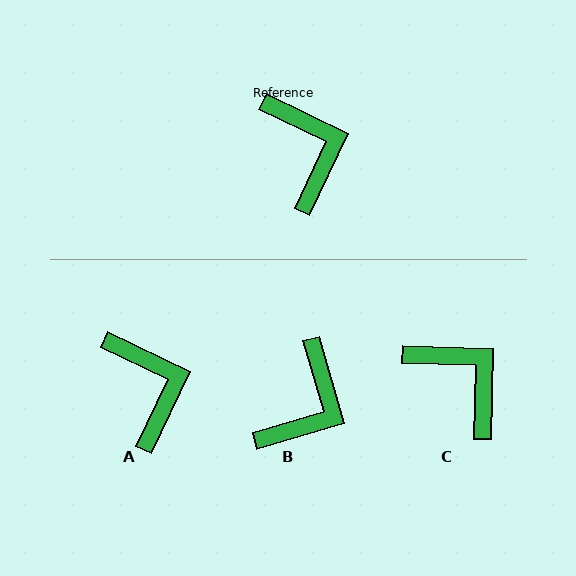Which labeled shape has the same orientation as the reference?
A.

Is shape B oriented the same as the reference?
No, it is off by about 48 degrees.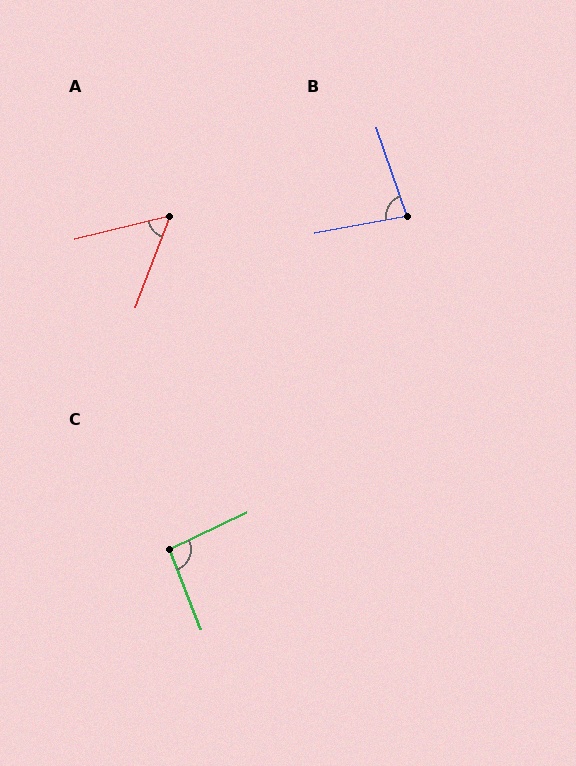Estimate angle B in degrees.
Approximately 81 degrees.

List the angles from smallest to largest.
A (56°), B (81°), C (94°).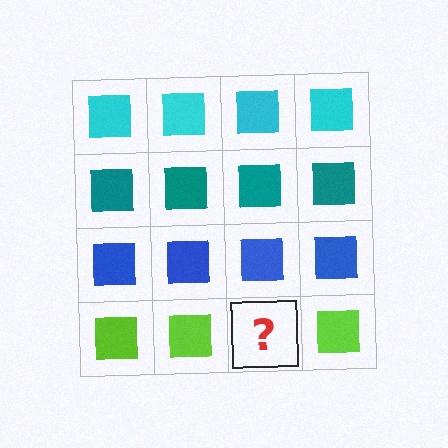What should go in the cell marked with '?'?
The missing cell should contain a lime square.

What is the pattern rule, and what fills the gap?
The rule is that each row has a consistent color. The gap should be filled with a lime square.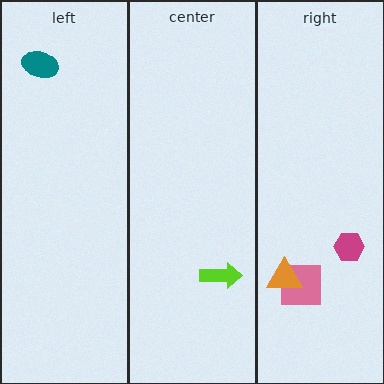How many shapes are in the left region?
1.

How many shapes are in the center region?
1.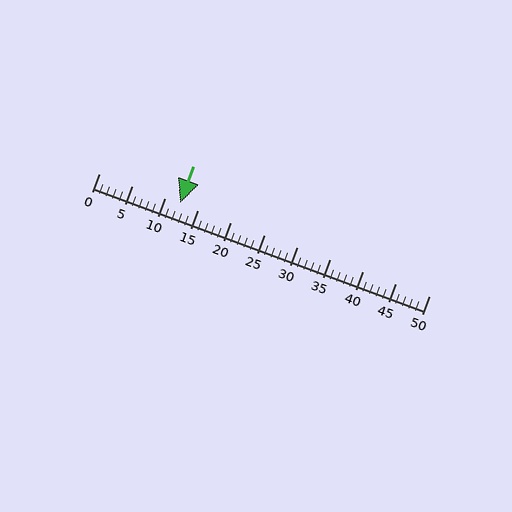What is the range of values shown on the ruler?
The ruler shows values from 0 to 50.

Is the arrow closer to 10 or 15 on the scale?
The arrow is closer to 10.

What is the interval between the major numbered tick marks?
The major tick marks are spaced 5 units apart.